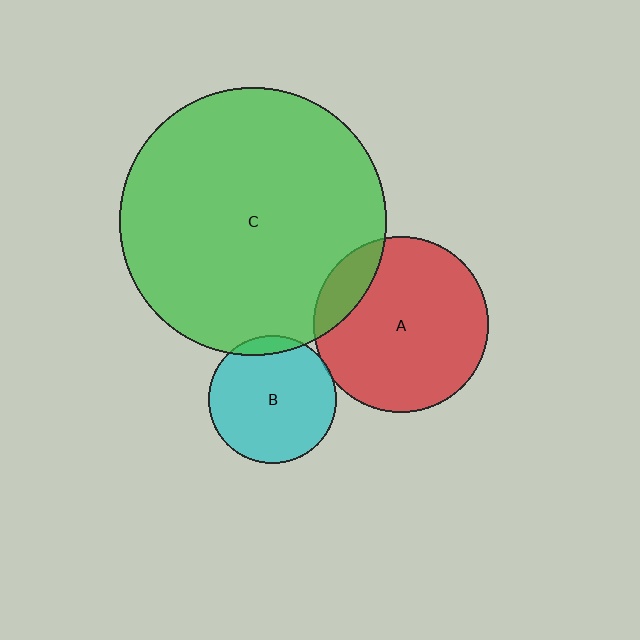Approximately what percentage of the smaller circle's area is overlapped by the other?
Approximately 10%.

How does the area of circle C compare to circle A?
Approximately 2.3 times.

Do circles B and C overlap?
Yes.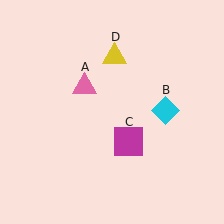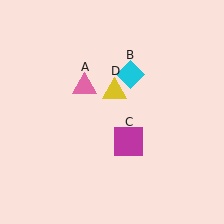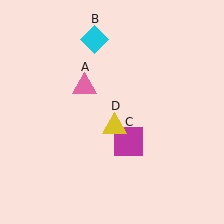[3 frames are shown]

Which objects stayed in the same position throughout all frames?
Pink triangle (object A) and magenta square (object C) remained stationary.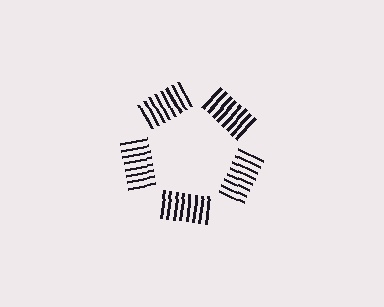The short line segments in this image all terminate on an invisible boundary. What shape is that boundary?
An illusory pentagon — the line segments terminate on its edges but no continuous stroke is drawn.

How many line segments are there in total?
40 — 8 along each of the 5 edges.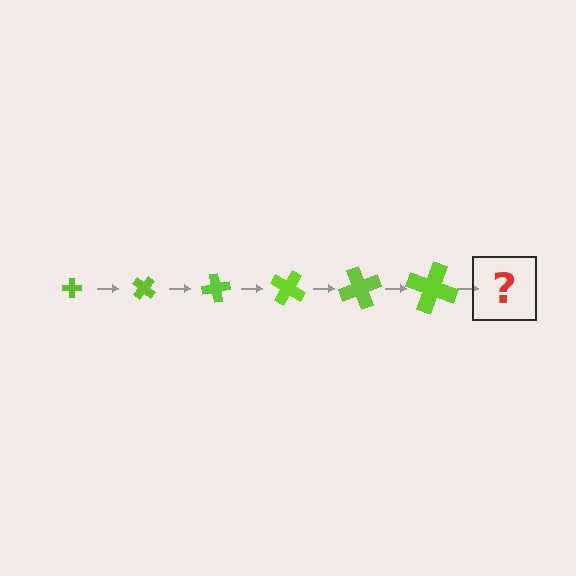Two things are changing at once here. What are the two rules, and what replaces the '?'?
The two rules are that the cross grows larger each step and it rotates 40 degrees each step. The '?' should be a cross, larger than the previous one and rotated 240 degrees from the start.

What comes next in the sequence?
The next element should be a cross, larger than the previous one and rotated 240 degrees from the start.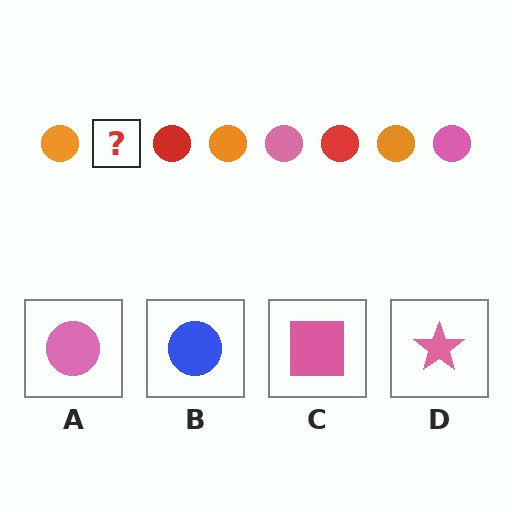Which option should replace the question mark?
Option A.